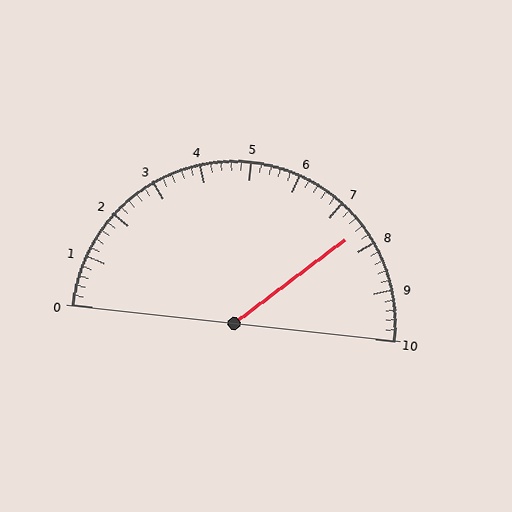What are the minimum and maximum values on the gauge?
The gauge ranges from 0 to 10.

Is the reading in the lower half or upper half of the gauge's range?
The reading is in the upper half of the range (0 to 10).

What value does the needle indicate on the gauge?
The needle indicates approximately 7.6.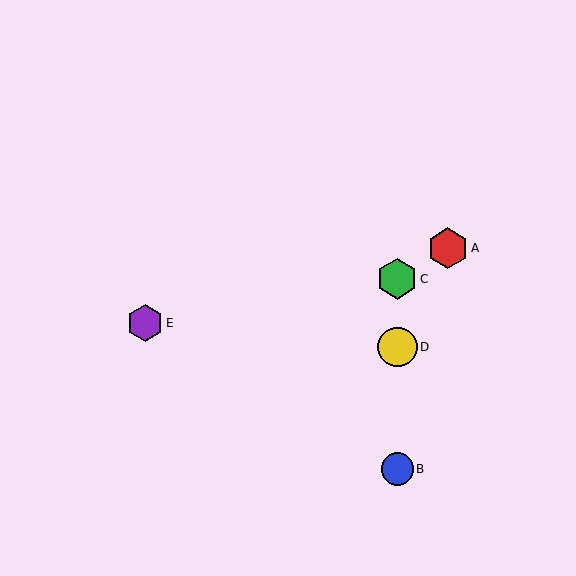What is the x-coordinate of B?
Object B is at x≈397.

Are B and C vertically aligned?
Yes, both are at x≈397.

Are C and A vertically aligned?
No, C is at x≈397 and A is at x≈448.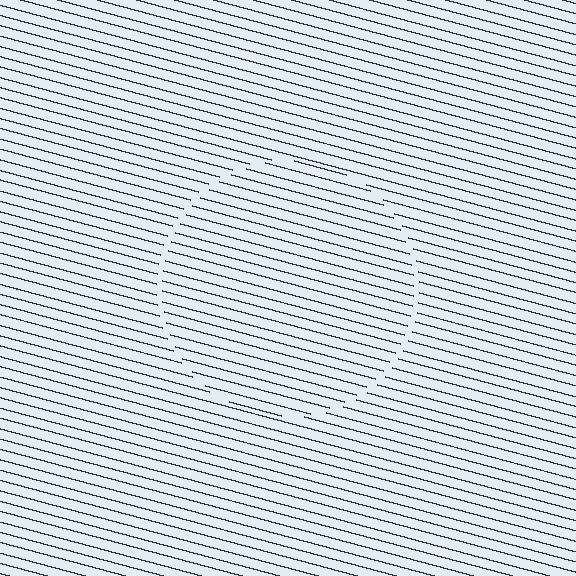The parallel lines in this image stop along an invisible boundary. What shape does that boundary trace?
An illusory circle. The interior of the shape contains the same grating, shifted by half a period — the contour is defined by the phase discontinuity where line-ends from the inner and outer gratings abut.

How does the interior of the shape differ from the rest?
The interior of the shape contains the same grating, shifted by half a period — the contour is defined by the phase discontinuity where line-ends from the inner and outer gratings abut.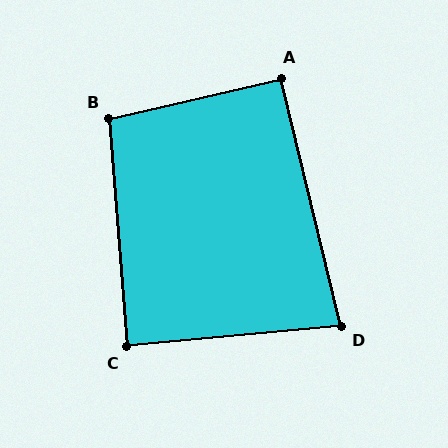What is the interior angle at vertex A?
Approximately 91 degrees (approximately right).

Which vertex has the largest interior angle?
B, at approximately 99 degrees.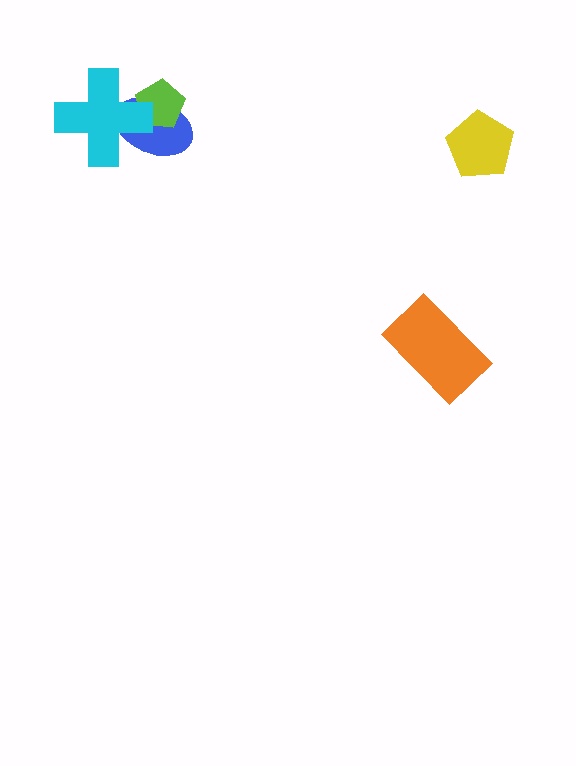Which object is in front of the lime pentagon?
The cyan cross is in front of the lime pentagon.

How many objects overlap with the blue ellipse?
2 objects overlap with the blue ellipse.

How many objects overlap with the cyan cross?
2 objects overlap with the cyan cross.